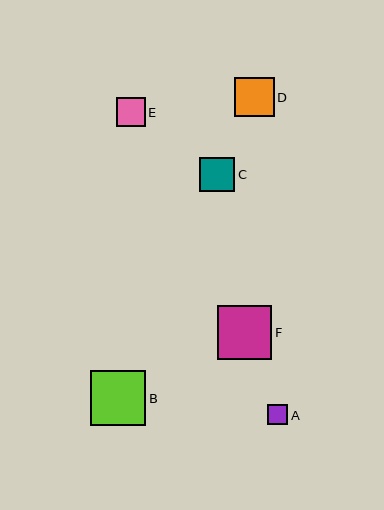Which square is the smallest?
Square A is the smallest with a size of approximately 21 pixels.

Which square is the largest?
Square B is the largest with a size of approximately 55 pixels.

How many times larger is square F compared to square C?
Square F is approximately 1.6 times the size of square C.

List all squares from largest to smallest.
From largest to smallest: B, F, D, C, E, A.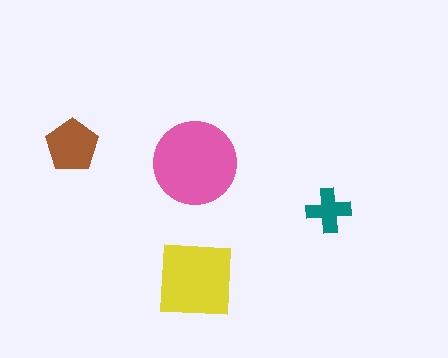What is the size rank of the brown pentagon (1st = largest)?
3rd.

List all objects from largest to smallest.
The pink circle, the yellow square, the brown pentagon, the teal cross.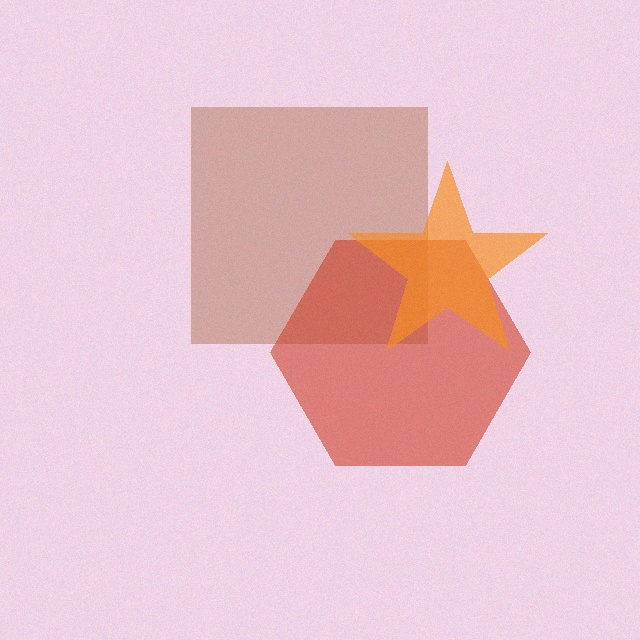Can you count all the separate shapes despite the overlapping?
Yes, there are 3 separate shapes.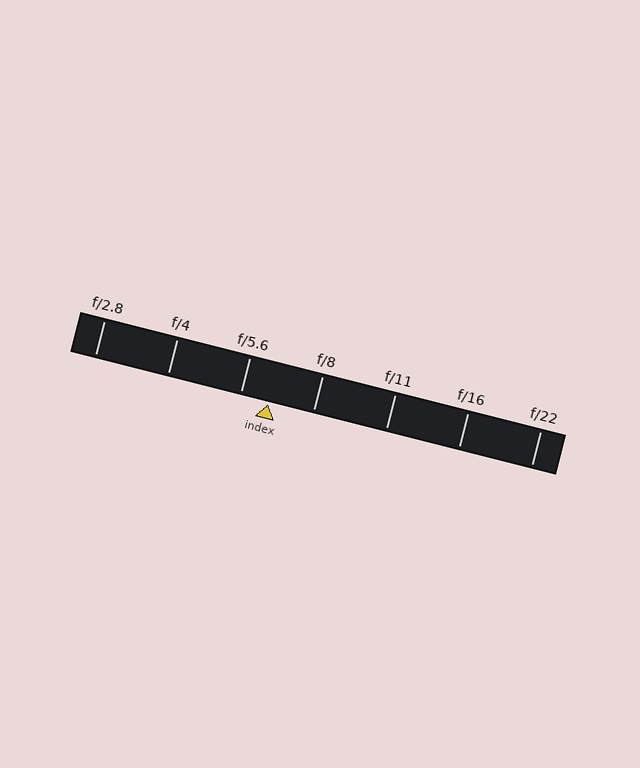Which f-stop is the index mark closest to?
The index mark is closest to f/5.6.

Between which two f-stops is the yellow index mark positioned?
The index mark is between f/5.6 and f/8.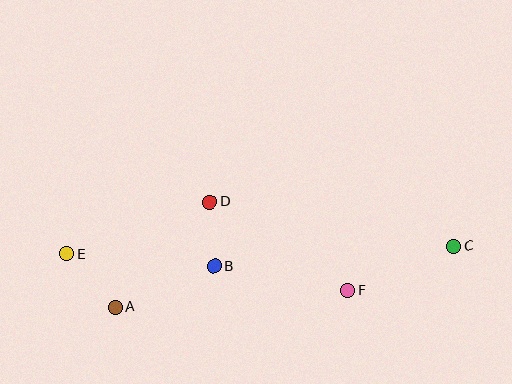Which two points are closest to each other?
Points B and D are closest to each other.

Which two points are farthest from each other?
Points C and E are farthest from each other.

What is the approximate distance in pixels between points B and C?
The distance between B and C is approximately 240 pixels.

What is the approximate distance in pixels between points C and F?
The distance between C and F is approximately 114 pixels.